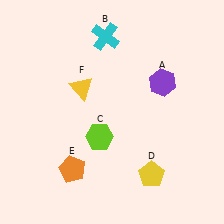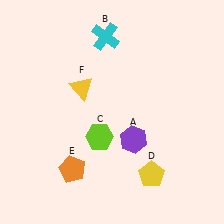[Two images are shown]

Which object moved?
The purple hexagon (A) moved down.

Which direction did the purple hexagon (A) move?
The purple hexagon (A) moved down.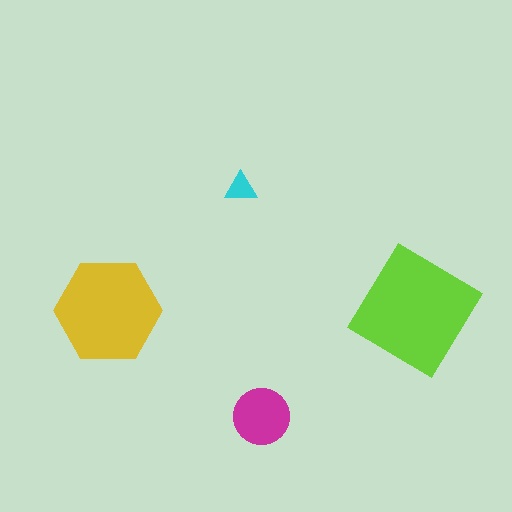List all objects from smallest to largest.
The cyan triangle, the magenta circle, the yellow hexagon, the lime diamond.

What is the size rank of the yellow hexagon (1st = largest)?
2nd.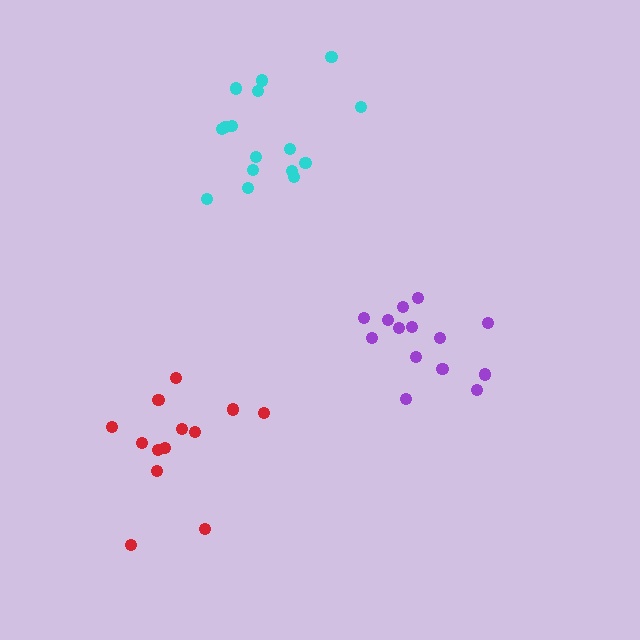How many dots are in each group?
Group 1: 13 dots, Group 2: 14 dots, Group 3: 16 dots (43 total).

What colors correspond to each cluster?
The clusters are colored: red, purple, cyan.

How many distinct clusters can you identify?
There are 3 distinct clusters.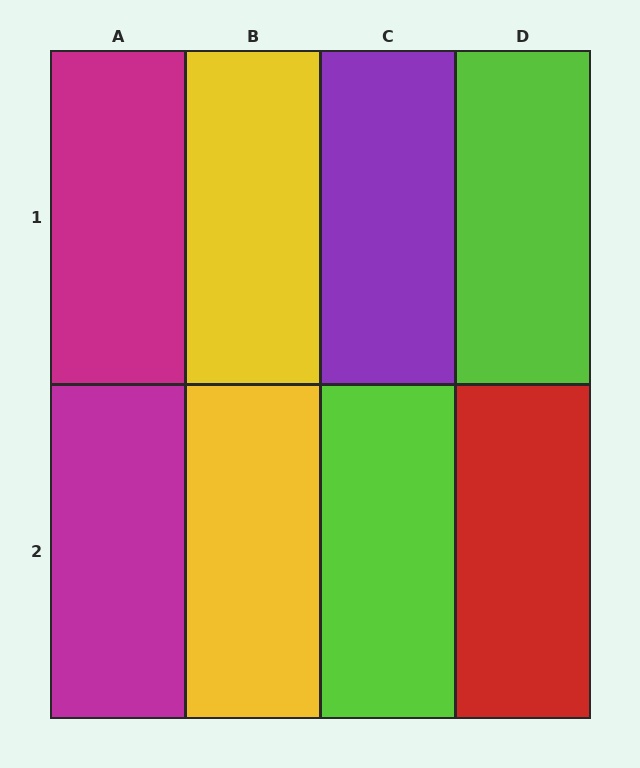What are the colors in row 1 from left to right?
Magenta, yellow, purple, lime.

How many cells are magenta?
2 cells are magenta.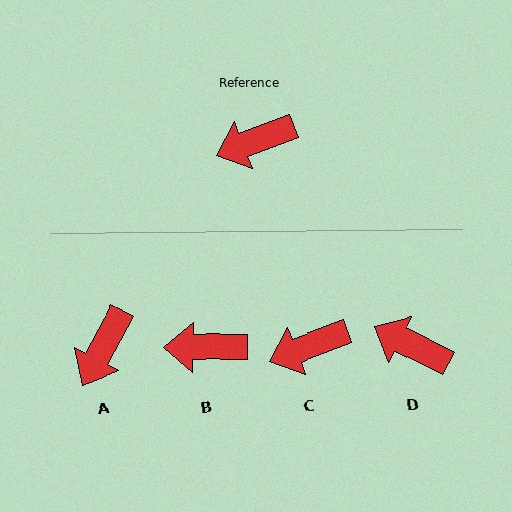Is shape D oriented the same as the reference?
No, it is off by about 48 degrees.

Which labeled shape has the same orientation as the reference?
C.